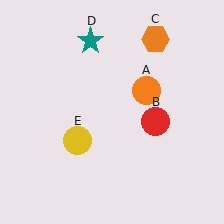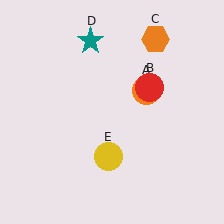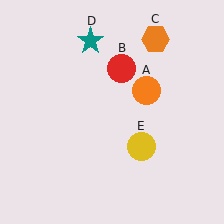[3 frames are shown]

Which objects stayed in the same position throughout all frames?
Orange circle (object A) and orange hexagon (object C) and teal star (object D) remained stationary.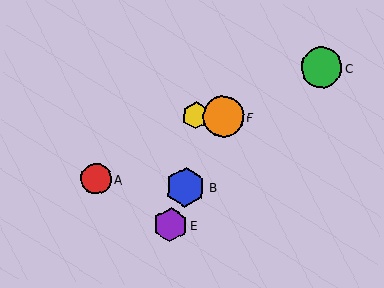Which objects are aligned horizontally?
Objects D, F are aligned horizontally.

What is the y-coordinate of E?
Object E is at y≈225.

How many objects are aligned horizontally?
2 objects (D, F) are aligned horizontally.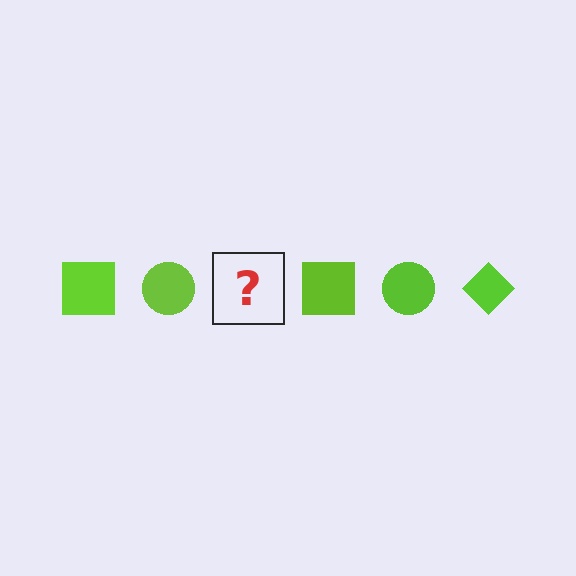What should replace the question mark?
The question mark should be replaced with a lime diamond.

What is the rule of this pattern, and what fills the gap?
The rule is that the pattern cycles through square, circle, diamond shapes in lime. The gap should be filled with a lime diamond.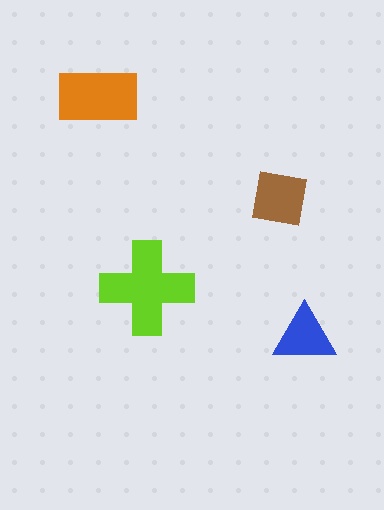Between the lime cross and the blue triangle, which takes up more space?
The lime cross.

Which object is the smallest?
The blue triangle.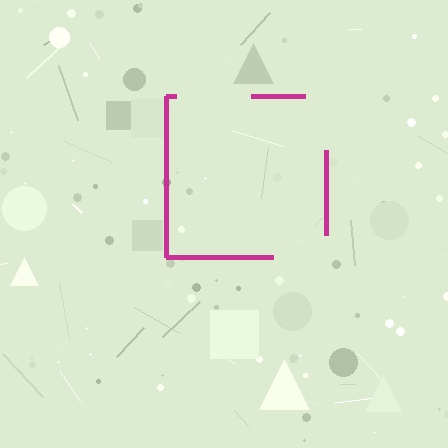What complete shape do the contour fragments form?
The contour fragments form a square.